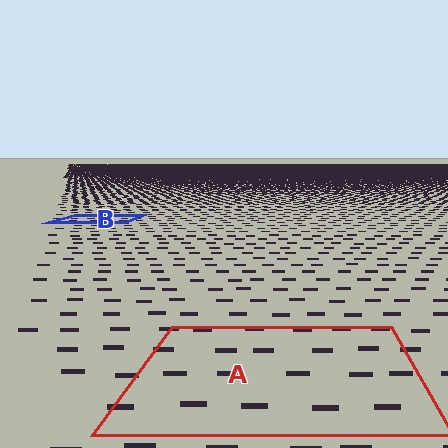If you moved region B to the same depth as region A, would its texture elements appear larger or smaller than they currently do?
They would appear larger. At a closer depth, the same texture elements are projected at a bigger on-screen size.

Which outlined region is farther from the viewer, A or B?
Region B is farther from the viewer — the texture elements inside it appear smaller and more densely packed.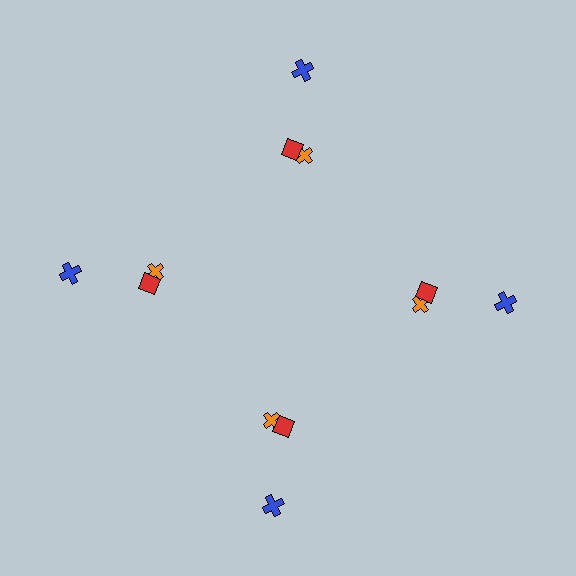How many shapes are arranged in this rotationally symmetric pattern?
There are 12 shapes, arranged in 4 groups of 3.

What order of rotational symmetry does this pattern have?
This pattern has 4-fold rotational symmetry.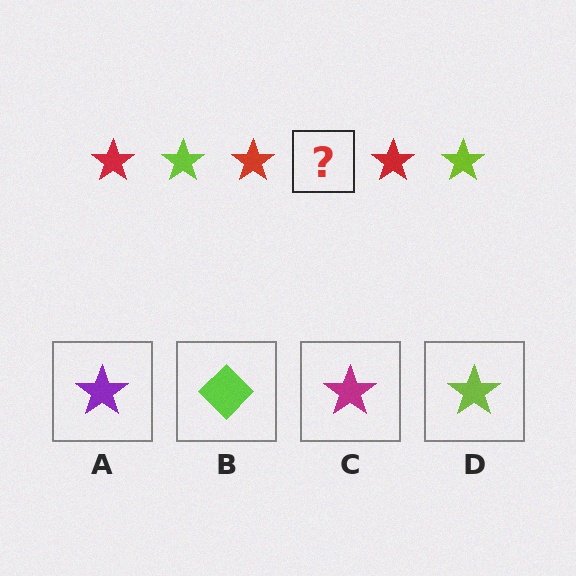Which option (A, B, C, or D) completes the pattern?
D.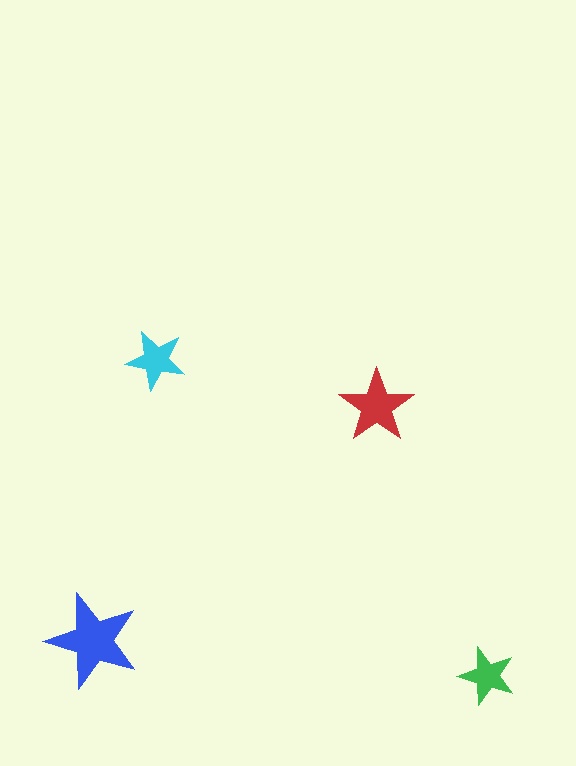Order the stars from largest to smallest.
the blue one, the red one, the cyan one, the green one.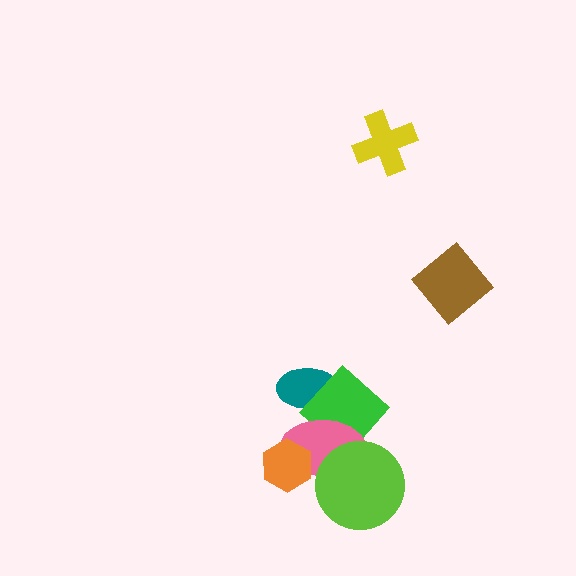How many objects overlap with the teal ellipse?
2 objects overlap with the teal ellipse.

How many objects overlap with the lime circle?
2 objects overlap with the lime circle.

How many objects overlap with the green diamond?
3 objects overlap with the green diamond.